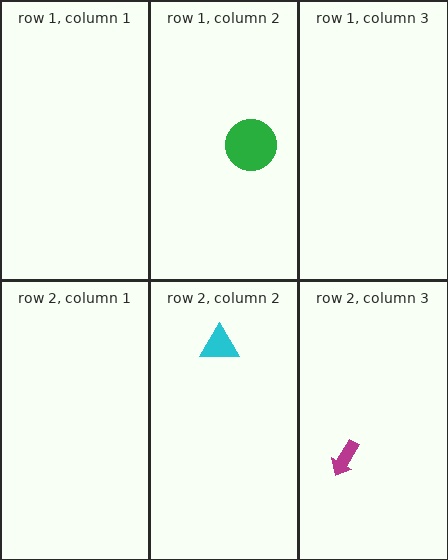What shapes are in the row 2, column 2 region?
The cyan triangle.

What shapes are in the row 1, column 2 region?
The green circle.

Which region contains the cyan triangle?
The row 2, column 2 region.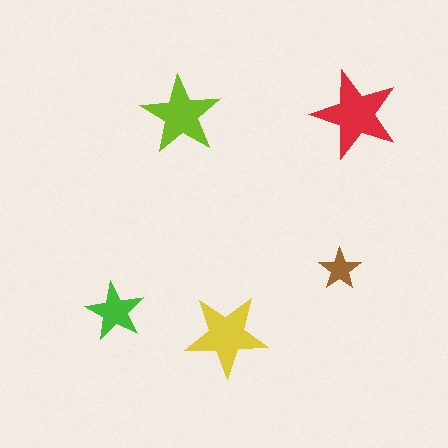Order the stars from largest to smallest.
the red one, the yellow one, the lime one, the green one, the brown one.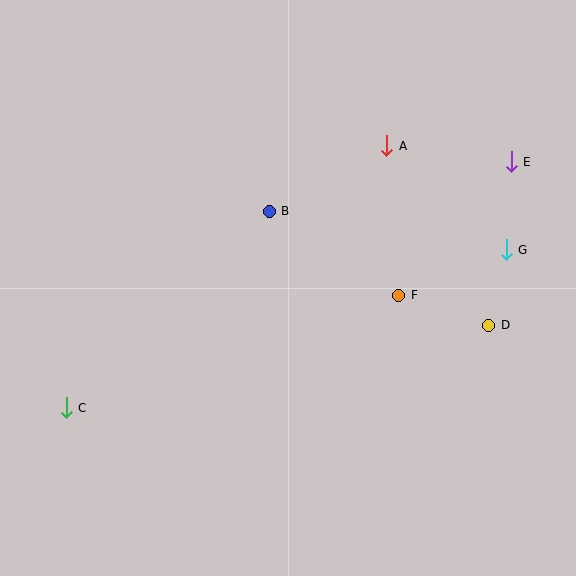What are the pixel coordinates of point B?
Point B is at (269, 211).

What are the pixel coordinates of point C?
Point C is at (66, 408).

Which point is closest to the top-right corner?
Point E is closest to the top-right corner.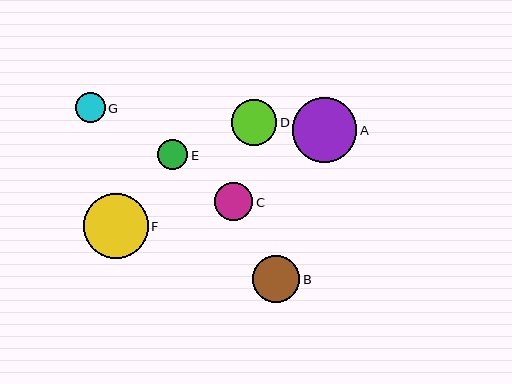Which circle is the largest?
Circle F is the largest with a size of approximately 65 pixels.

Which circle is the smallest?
Circle G is the smallest with a size of approximately 30 pixels.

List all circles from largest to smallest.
From largest to smallest: F, A, B, D, C, E, G.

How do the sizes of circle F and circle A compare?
Circle F and circle A are approximately the same size.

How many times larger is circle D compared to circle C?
Circle D is approximately 1.2 times the size of circle C.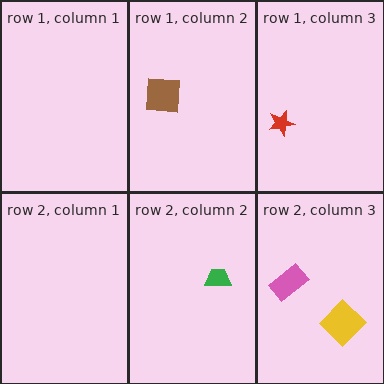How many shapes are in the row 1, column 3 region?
1.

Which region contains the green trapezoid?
The row 2, column 2 region.